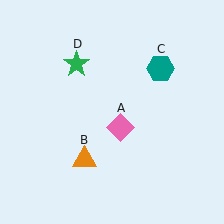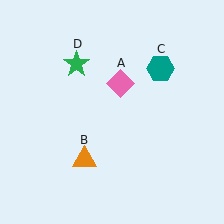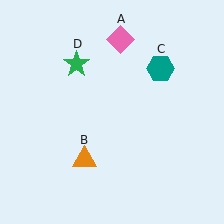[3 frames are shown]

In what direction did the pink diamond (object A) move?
The pink diamond (object A) moved up.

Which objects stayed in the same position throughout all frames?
Orange triangle (object B) and teal hexagon (object C) and green star (object D) remained stationary.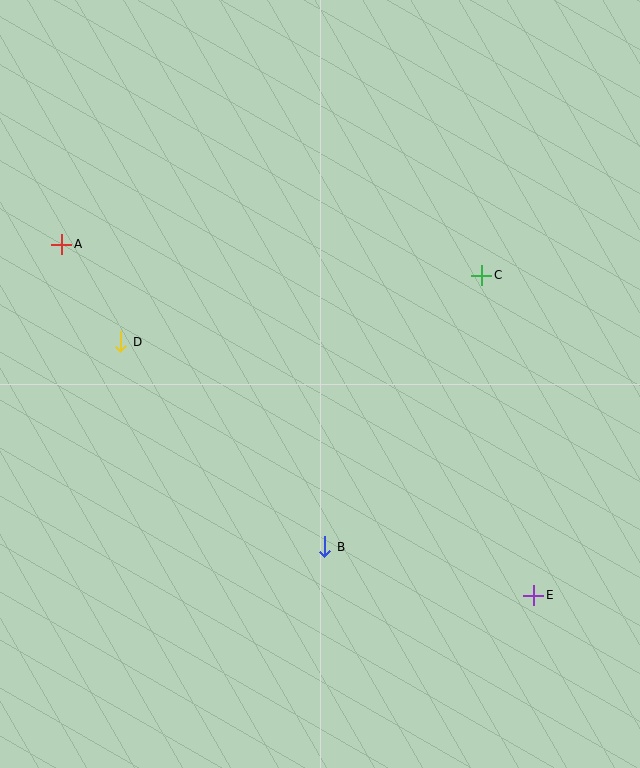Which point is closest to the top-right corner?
Point C is closest to the top-right corner.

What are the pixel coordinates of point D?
Point D is at (121, 342).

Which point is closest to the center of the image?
Point B at (325, 547) is closest to the center.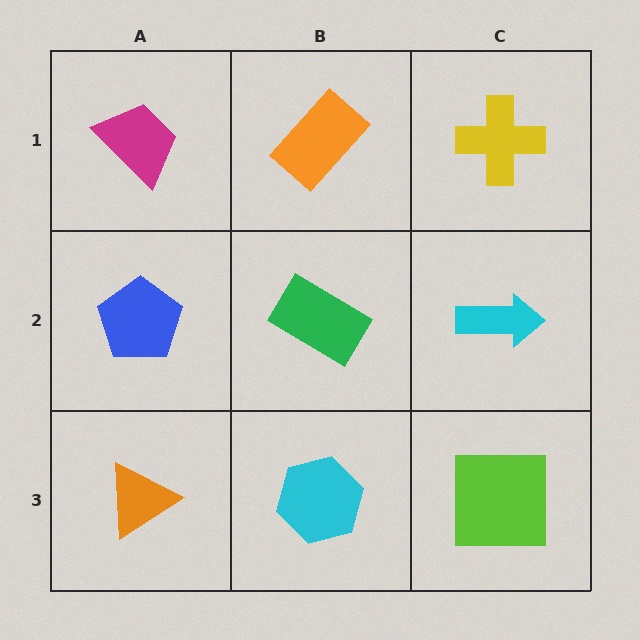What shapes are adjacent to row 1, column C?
A cyan arrow (row 2, column C), an orange rectangle (row 1, column B).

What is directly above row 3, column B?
A green rectangle.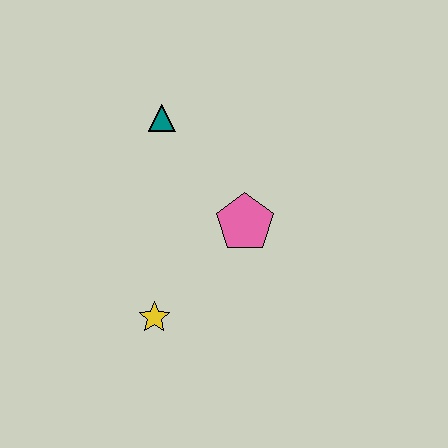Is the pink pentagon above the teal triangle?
No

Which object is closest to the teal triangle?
The pink pentagon is closest to the teal triangle.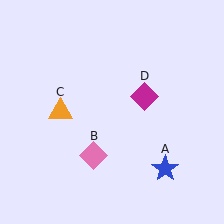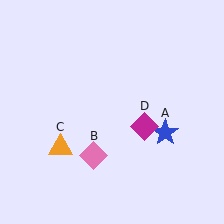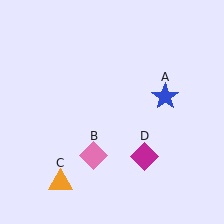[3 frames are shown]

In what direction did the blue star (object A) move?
The blue star (object A) moved up.